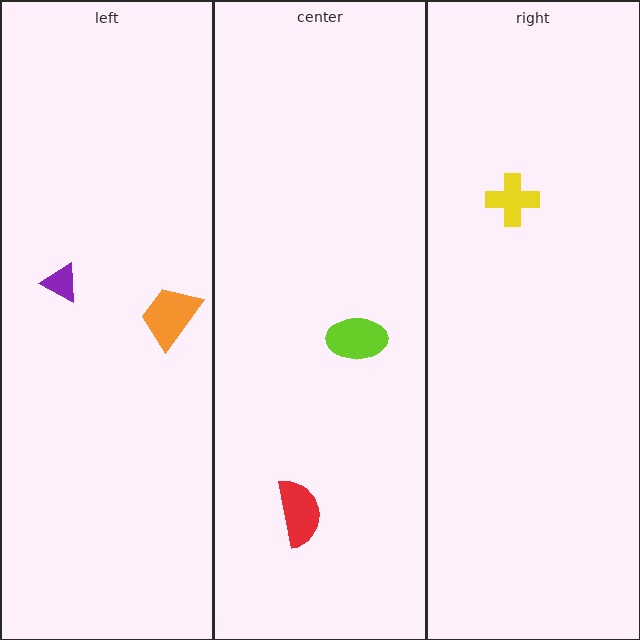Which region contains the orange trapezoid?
The left region.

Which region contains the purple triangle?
The left region.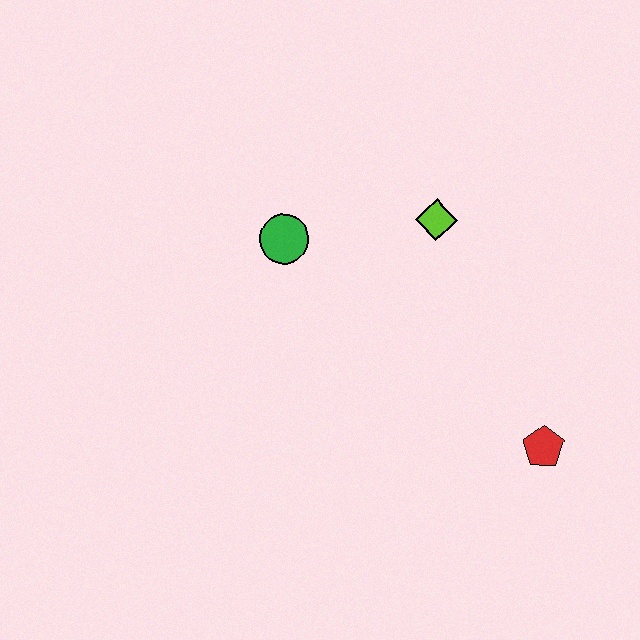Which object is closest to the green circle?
The lime diamond is closest to the green circle.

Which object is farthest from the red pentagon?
The green circle is farthest from the red pentagon.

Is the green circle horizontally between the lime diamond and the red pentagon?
No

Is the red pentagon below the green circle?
Yes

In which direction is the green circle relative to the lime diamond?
The green circle is to the left of the lime diamond.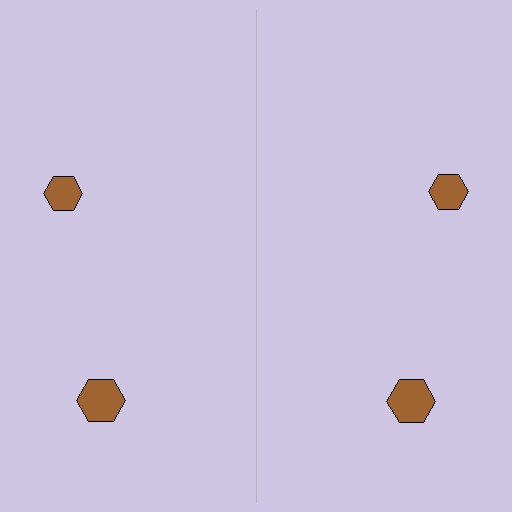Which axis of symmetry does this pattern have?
The pattern has a vertical axis of symmetry running through the center of the image.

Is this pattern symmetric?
Yes, this pattern has bilateral (reflection) symmetry.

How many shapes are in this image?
There are 4 shapes in this image.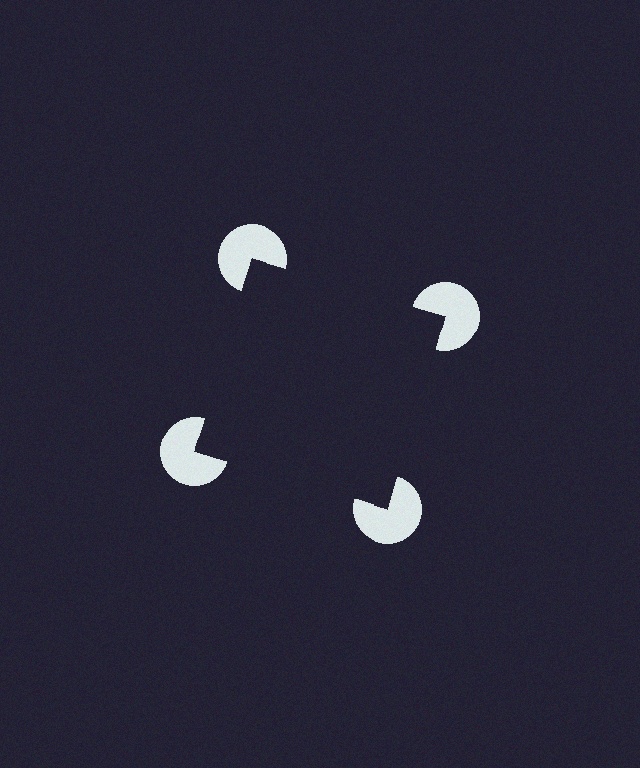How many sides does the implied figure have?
4 sides.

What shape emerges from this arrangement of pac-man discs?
An illusory square — its edges are inferred from the aligned wedge cuts in the pac-man discs, not physically drawn.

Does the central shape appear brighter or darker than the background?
It typically appears slightly darker than the background, even though no actual brightness change is drawn.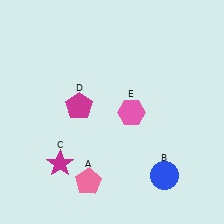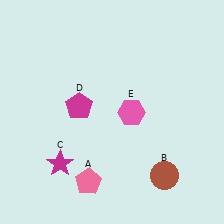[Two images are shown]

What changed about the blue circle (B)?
In Image 1, B is blue. In Image 2, it changed to brown.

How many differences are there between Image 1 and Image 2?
There is 1 difference between the two images.